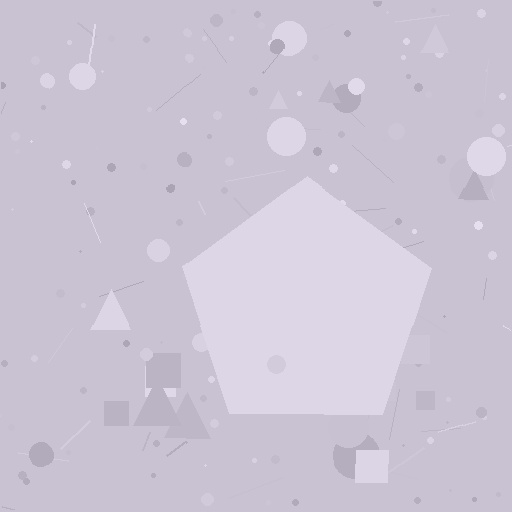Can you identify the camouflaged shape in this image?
The camouflaged shape is a pentagon.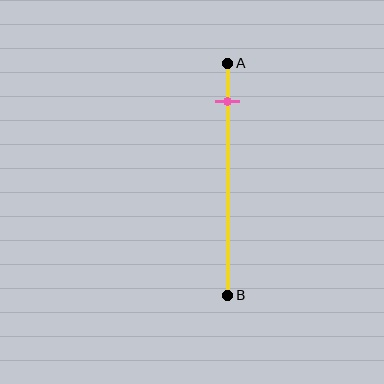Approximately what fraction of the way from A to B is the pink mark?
The pink mark is approximately 15% of the way from A to B.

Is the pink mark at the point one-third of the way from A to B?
No, the mark is at about 15% from A, not at the 33% one-third point.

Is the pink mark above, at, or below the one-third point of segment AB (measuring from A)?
The pink mark is above the one-third point of segment AB.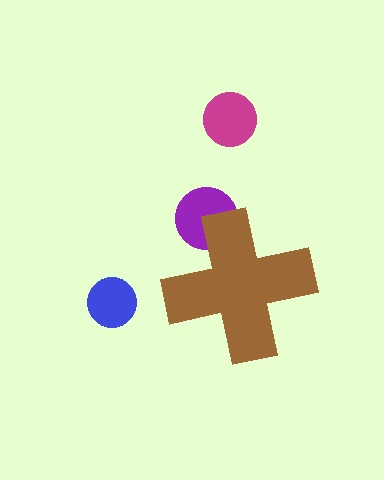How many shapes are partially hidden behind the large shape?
1 shape is partially hidden.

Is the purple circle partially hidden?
Yes, the purple circle is partially hidden behind the brown cross.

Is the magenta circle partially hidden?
No, the magenta circle is fully visible.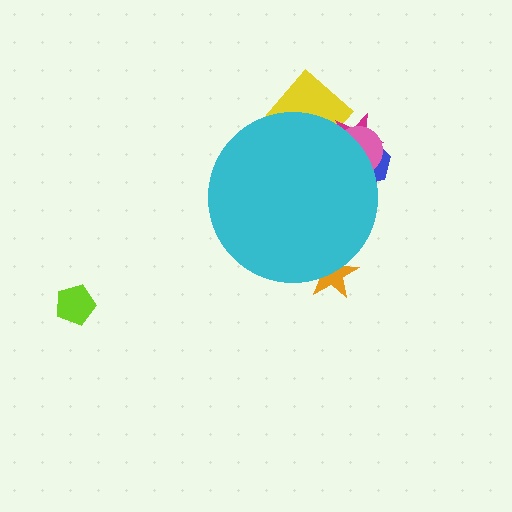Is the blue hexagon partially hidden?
Yes, the blue hexagon is partially hidden behind the cyan circle.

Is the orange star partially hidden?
Yes, the orange star is partially hidden behind the cyan circle.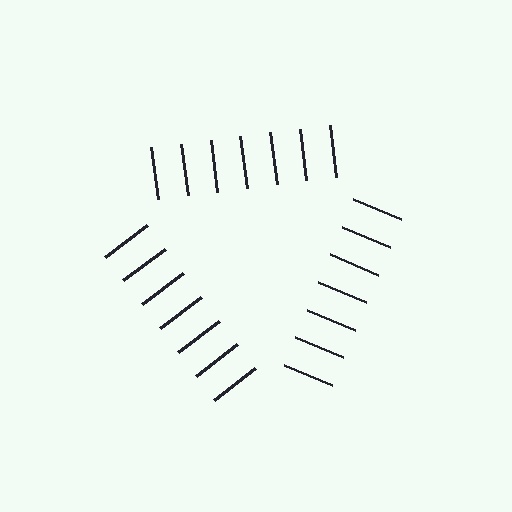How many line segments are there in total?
21 — 7 along each of the 3 edges.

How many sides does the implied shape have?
3 sides — the line-ends trace a triangle.